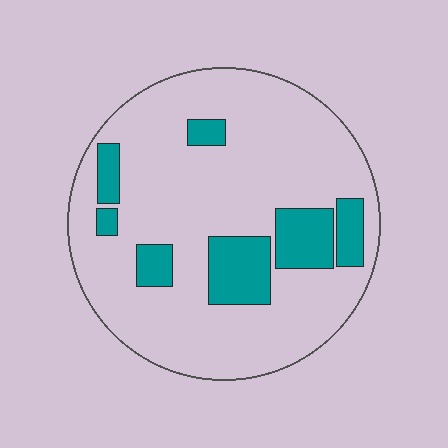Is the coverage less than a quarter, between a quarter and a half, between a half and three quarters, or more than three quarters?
Less than a quarter.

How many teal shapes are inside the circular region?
7.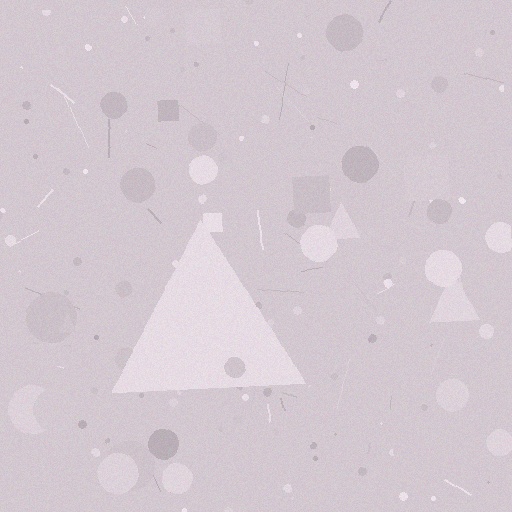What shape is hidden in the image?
A triangle is hidden in the image.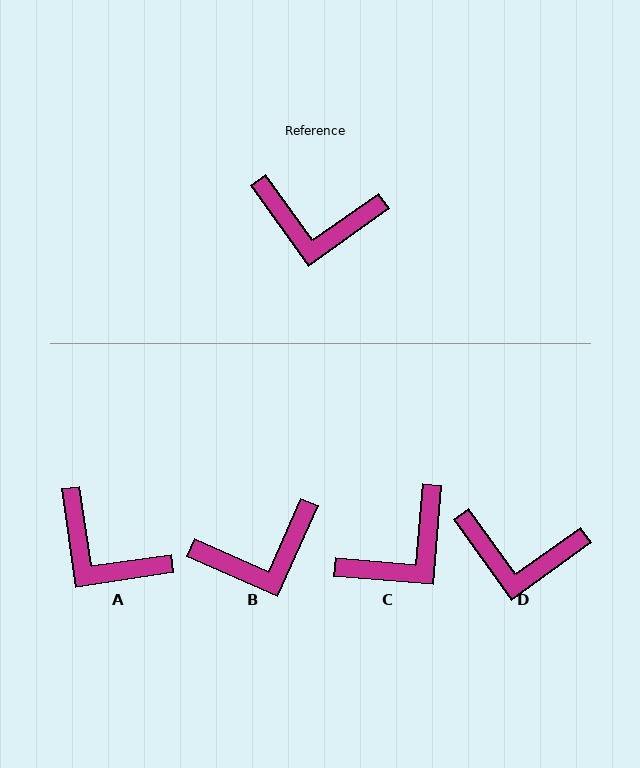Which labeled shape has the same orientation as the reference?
D.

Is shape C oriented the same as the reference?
No, it is off by about 50 degrees.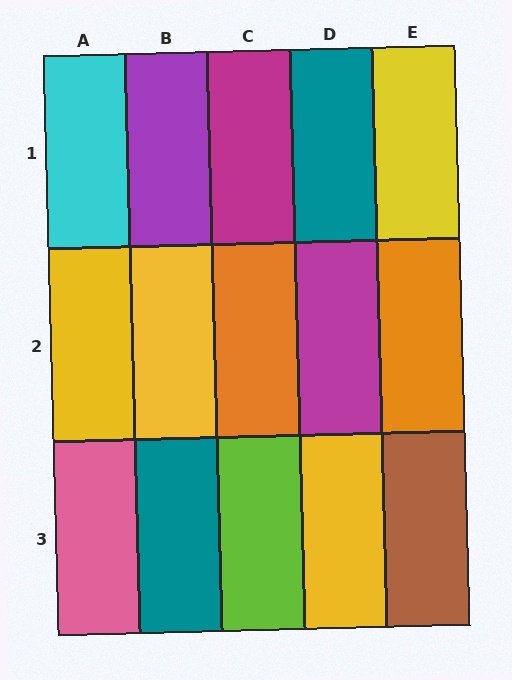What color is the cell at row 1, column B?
Purple.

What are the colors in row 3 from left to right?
Pink, teal, lime, yellow, brown.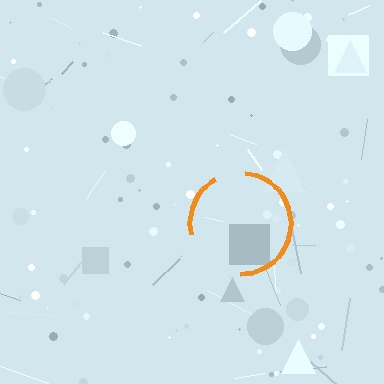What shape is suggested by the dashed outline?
The dashed outline suggests a circle.